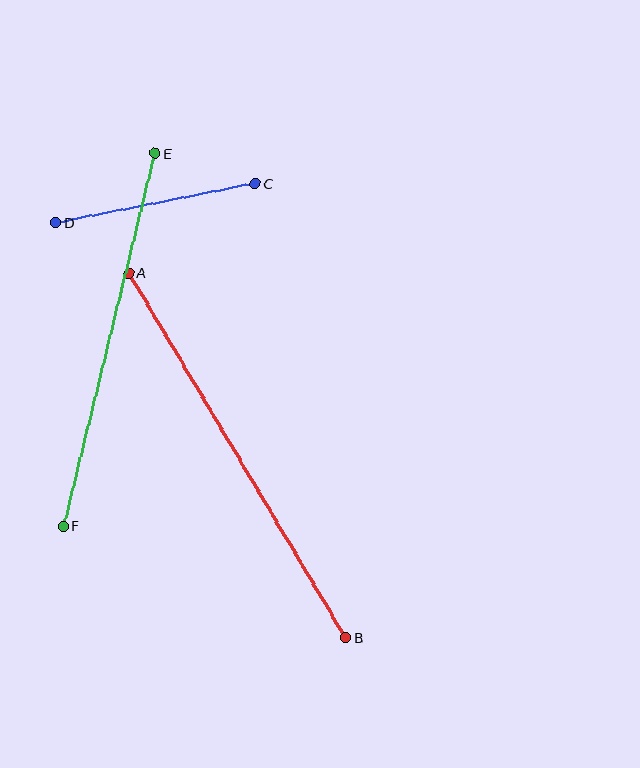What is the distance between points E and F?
The distance is approximately 384 pixels.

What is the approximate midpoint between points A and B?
The midpoint is at approximately (237, 455) pixels.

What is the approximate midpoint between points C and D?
The midpoint is at approximately (156, 203) pixels.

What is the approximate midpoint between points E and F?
The midpoint is at approximately (109, 339) pixels.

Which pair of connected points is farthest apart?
Points A and B are farthest apart.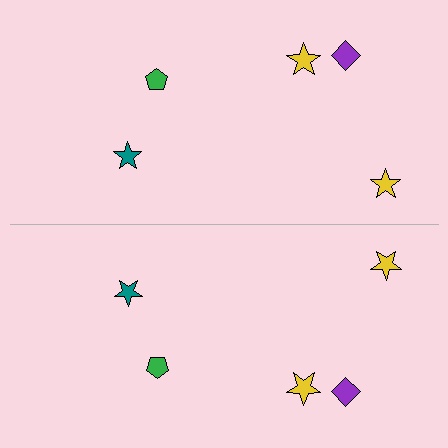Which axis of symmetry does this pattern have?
The pattern has a horizontal axis of symmetry running through the center of the image.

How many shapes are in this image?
There are 10 shapes in this image.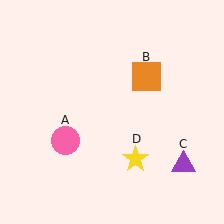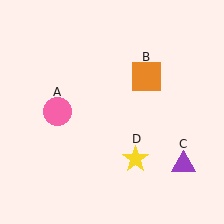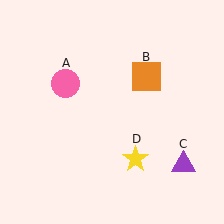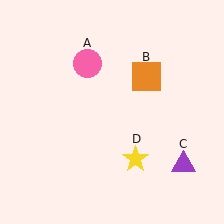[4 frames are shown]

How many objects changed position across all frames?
1 object changed position: pink circle (object A).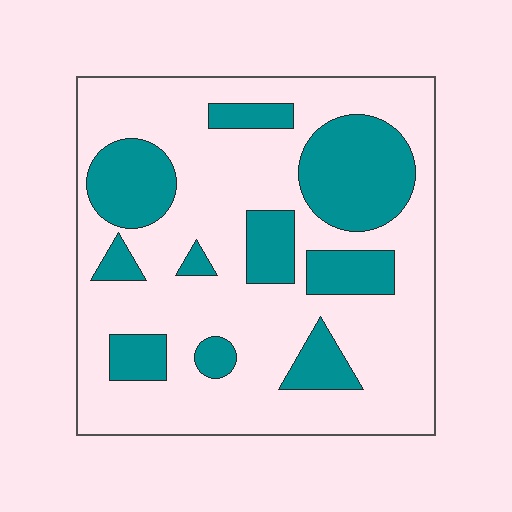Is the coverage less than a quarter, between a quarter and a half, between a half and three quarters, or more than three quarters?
Between a quarter and a half.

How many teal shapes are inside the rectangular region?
10.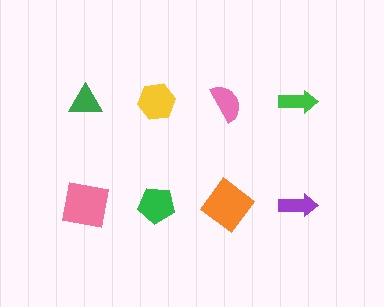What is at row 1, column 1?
A green triangle.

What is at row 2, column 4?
A purple arrow.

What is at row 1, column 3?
A pink semicircle.